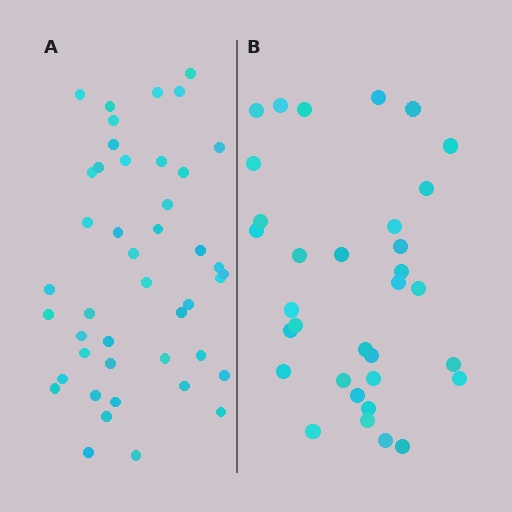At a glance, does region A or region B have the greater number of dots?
Region A (the left region) has more dots.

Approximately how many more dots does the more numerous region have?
Region A has roughly 12 or so more dots than region B.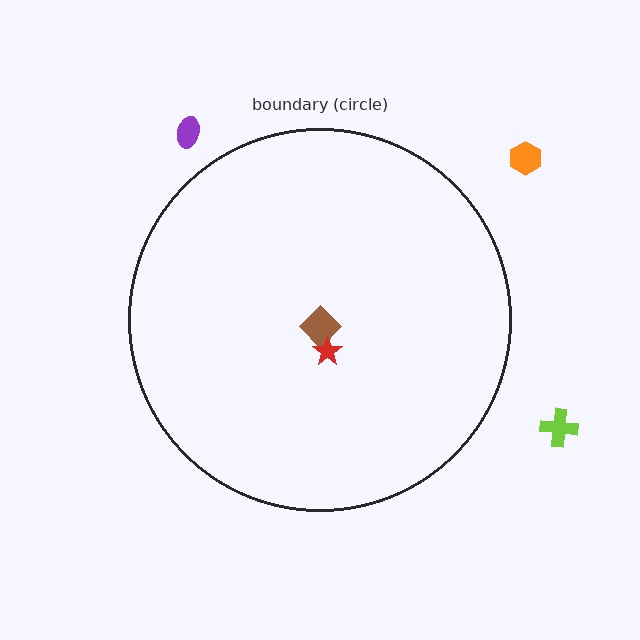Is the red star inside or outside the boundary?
Inside.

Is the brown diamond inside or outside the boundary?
Inside.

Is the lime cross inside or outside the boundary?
Outside.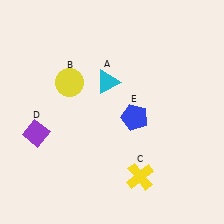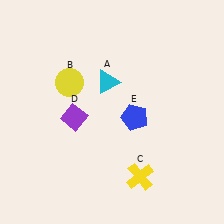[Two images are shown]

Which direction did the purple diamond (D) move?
The purple diamond (D) moved right.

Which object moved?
The purple diamond (D) moved right.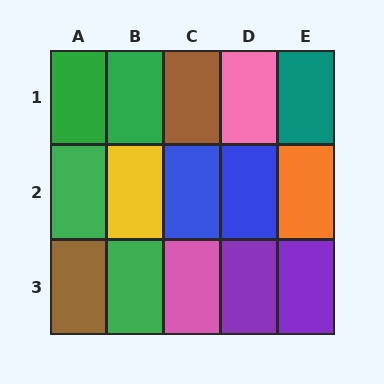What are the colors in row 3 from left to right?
Brown, green, pink, purple, purple.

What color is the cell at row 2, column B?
Yellow.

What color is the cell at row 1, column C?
Brown.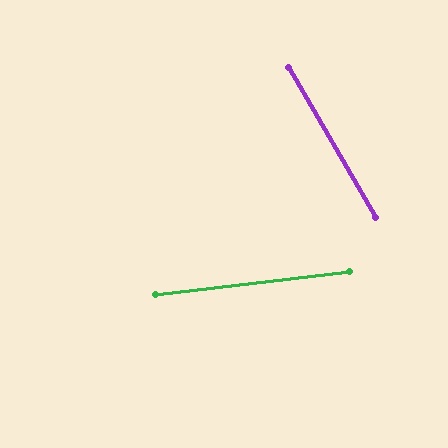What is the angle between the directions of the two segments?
Approximately 67 degrees.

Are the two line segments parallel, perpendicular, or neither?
Neither parallel nor perpendicular — they differ by about 67°.